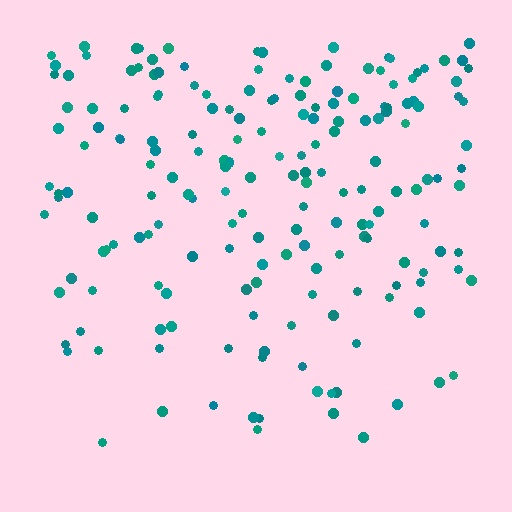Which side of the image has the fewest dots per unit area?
The bottom.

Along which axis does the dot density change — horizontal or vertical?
Vertical.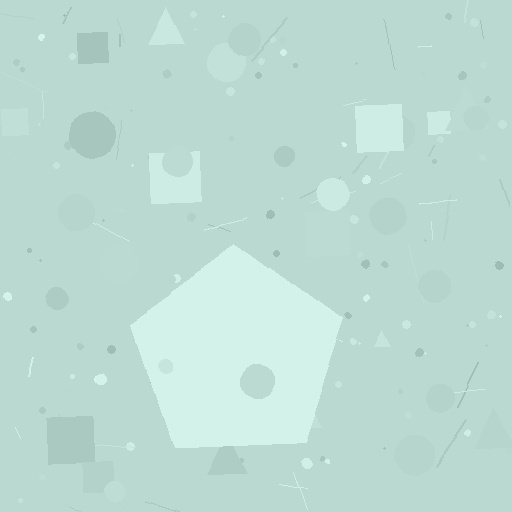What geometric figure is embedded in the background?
A pentagon is embedded in the background.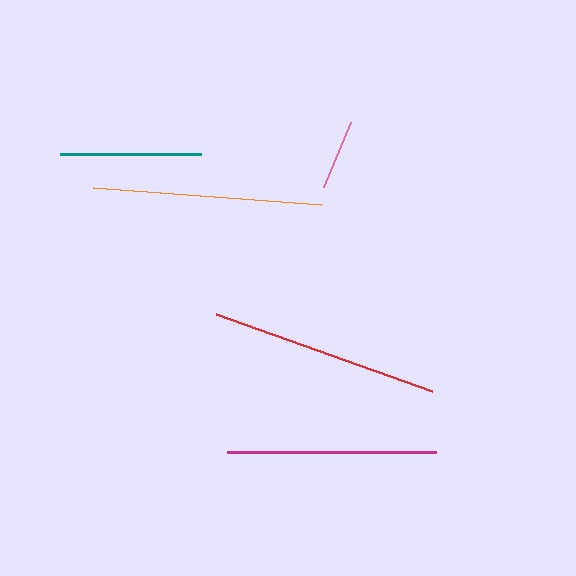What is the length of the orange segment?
The orange segment is approximately 229 pixels long.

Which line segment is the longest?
The orange line is the longest at approximately 229 pixels.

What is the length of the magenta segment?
The magenta segment is approximately 209 pixels long.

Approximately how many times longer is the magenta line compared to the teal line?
The magenta line is approximately 1.5 times the length of the teal line.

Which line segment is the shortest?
The pink line is the shortest at approximately 71 pixels.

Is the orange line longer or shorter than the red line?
The orange line is longer than the red line.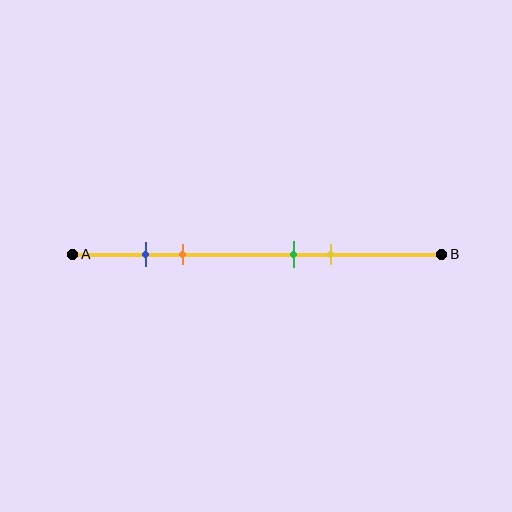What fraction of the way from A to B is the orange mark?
The orange mark is approximately 30% (0.3) of the way from A to B.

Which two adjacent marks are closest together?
The blue and orange marks are the closest adjacent pair.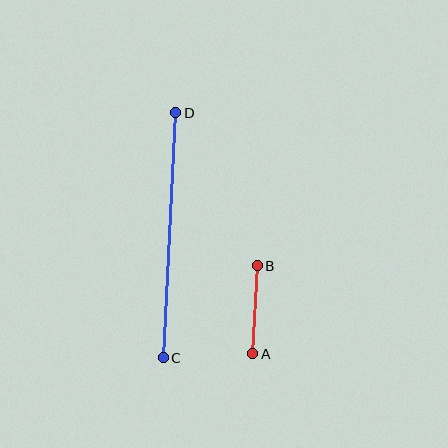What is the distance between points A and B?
The distance is approximately 88 pixels.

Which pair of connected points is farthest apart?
Points C and D are farthest apart.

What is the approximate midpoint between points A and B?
The midpoint is at approximately (255, 310) pixels.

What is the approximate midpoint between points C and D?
The midpoint is at approximately (170, 235) pixels.